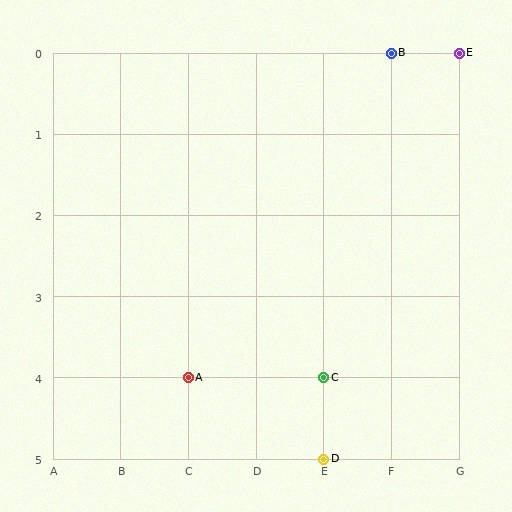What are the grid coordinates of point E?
Point E is at grid coordinates (G, 0).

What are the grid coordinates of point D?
Point D is at grid coordinates (E, 5).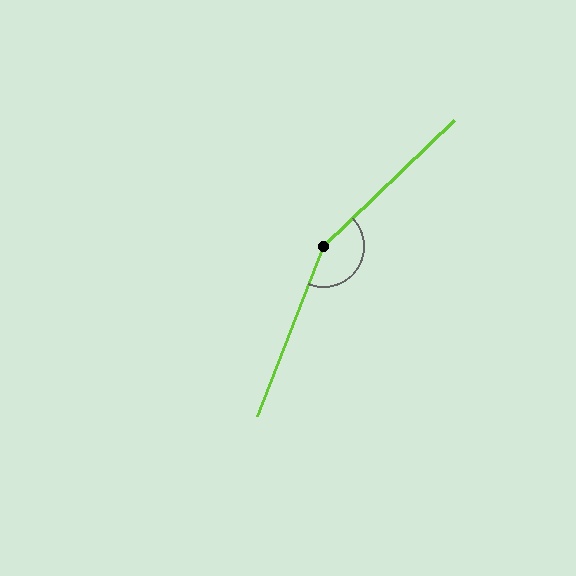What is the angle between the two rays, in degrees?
Approximately 155 degrees.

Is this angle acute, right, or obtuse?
It is obtuse.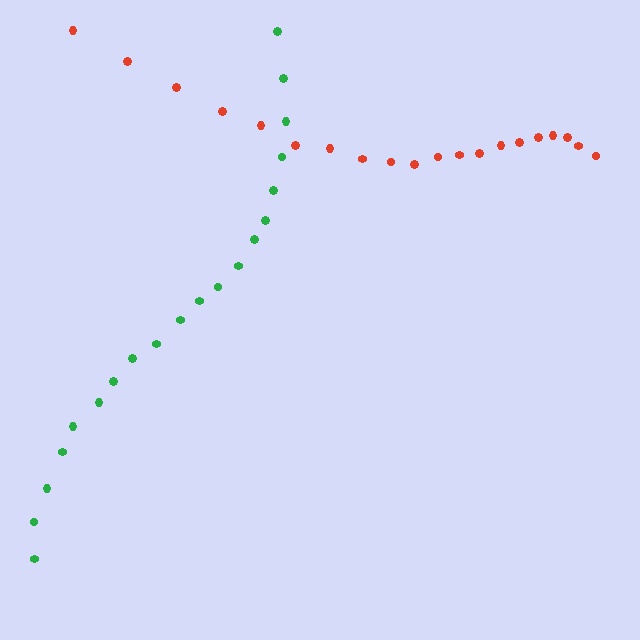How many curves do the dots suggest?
There are 2 distinct paths.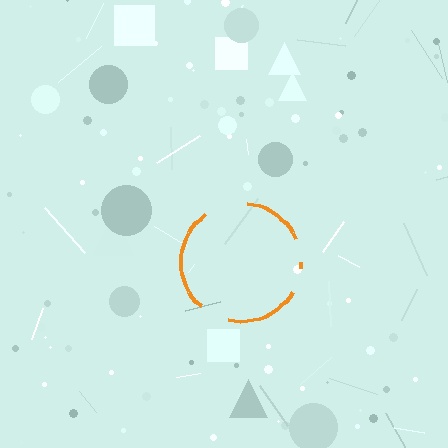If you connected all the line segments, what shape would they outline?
They would outline a circle.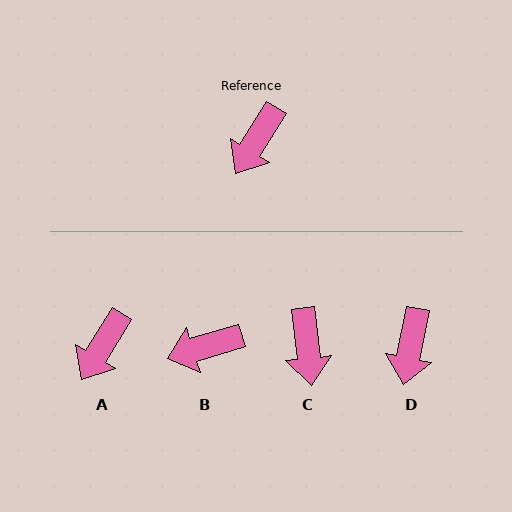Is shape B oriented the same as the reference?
No, it is off by about 41 degrees.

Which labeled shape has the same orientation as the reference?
A.